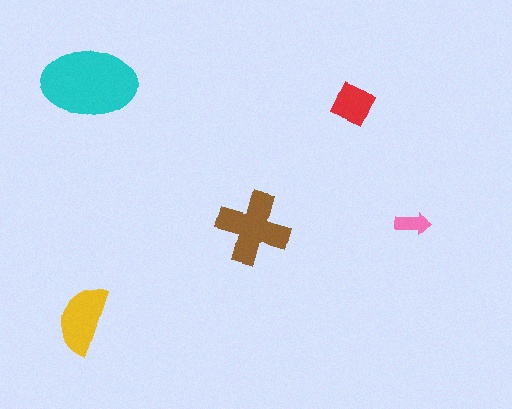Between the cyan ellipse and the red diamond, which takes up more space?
The cyan ellipse.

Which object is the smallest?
The pink arrow.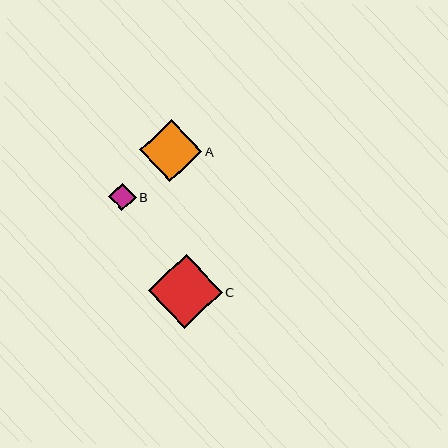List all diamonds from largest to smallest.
From largest to smallest: C, A, B.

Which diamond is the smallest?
Diamond B is the smallest with a size of approximately 28 pixels.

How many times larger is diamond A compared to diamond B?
Diamond A is approximately 2.3 times the size of diamond B.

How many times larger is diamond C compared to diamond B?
Diamond C is approximately 2.7 times the size of diamond B.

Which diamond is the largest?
Diamond C is the largest with a size of approximately 74 pixels.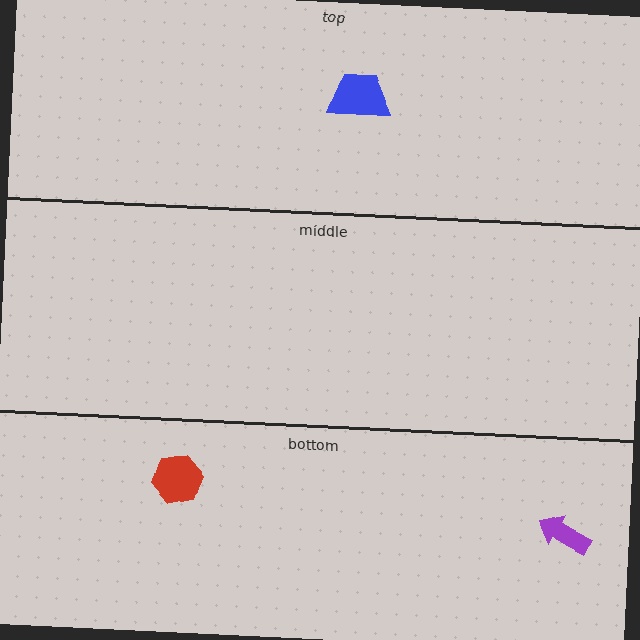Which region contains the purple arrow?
The bottom region.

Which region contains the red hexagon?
The bottom region.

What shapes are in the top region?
The blue trapezoid.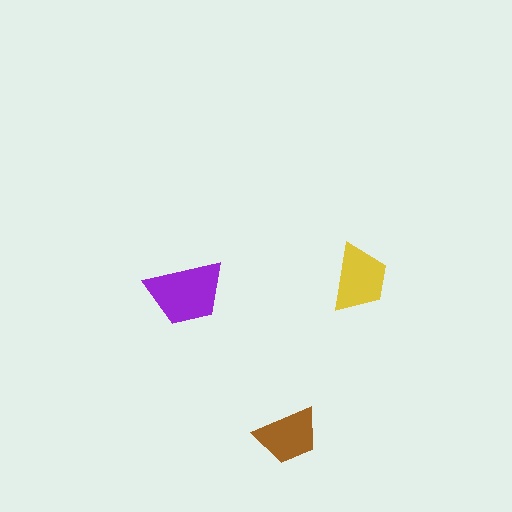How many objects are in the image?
There are 3 objects in the image.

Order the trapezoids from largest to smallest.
the purple one, the yellow one, the brown one.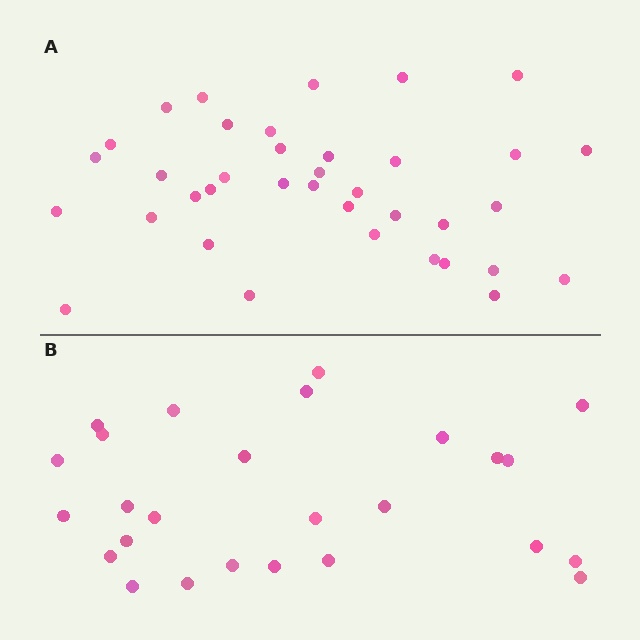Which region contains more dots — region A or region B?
Region A (the top region) has more dots.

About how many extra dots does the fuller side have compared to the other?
Region A has roughly 12 or so more dots than region B.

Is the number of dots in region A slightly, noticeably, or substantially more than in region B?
Region A has noticeably more, but not dramatically so. The ratio is roughly 1.4 to 1.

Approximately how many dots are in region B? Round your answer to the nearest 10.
About 30 dots. (The exact count is 26, which rounds to 30.)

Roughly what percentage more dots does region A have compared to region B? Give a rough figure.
About 40% more.